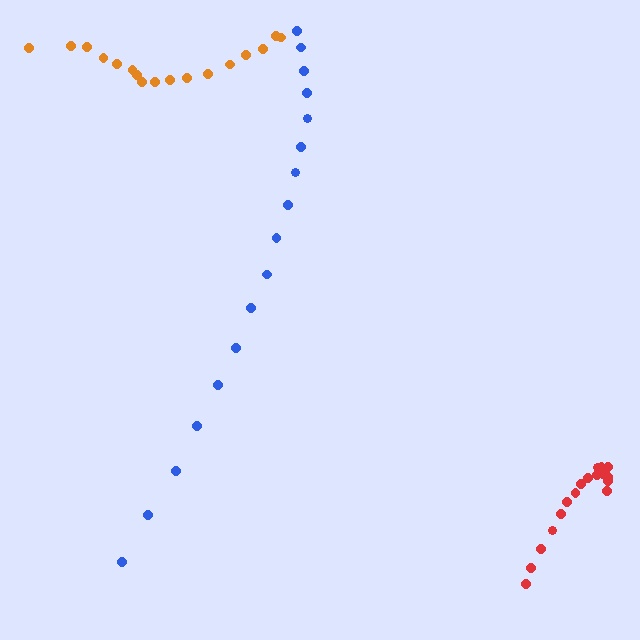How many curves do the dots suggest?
There are 3 distinct paths.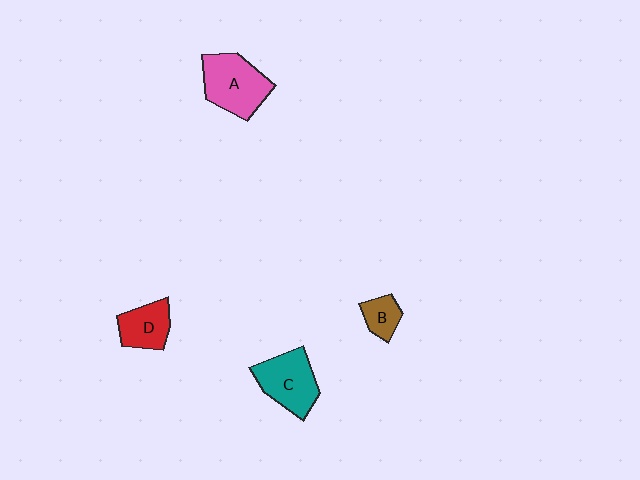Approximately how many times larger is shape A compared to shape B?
Approximately 2.5 times.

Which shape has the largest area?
Shape A (pink).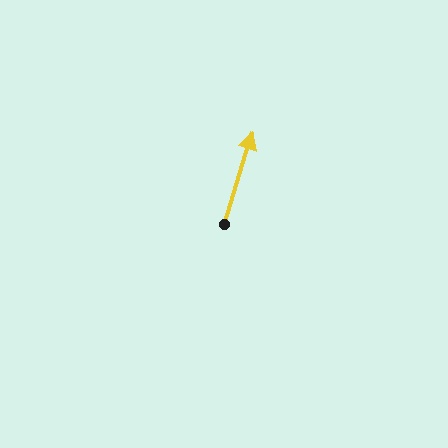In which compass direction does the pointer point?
North.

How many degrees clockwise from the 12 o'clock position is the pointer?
Approximately 17 degrees.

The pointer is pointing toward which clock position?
Roughly 1 o'clock.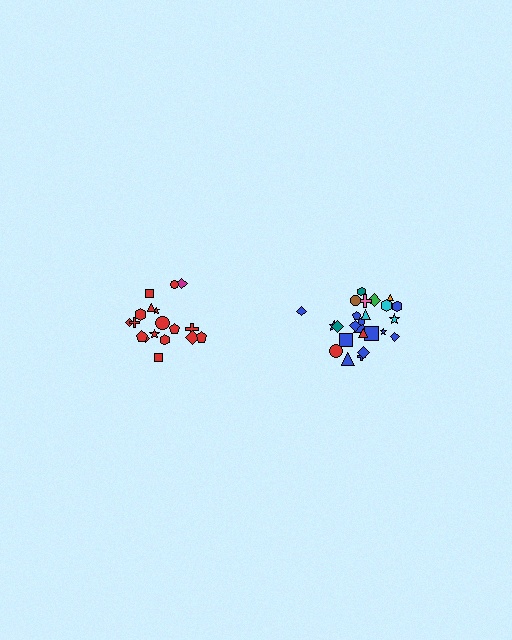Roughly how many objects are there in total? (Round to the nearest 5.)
Roughly 45 objects in total.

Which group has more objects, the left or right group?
The right group.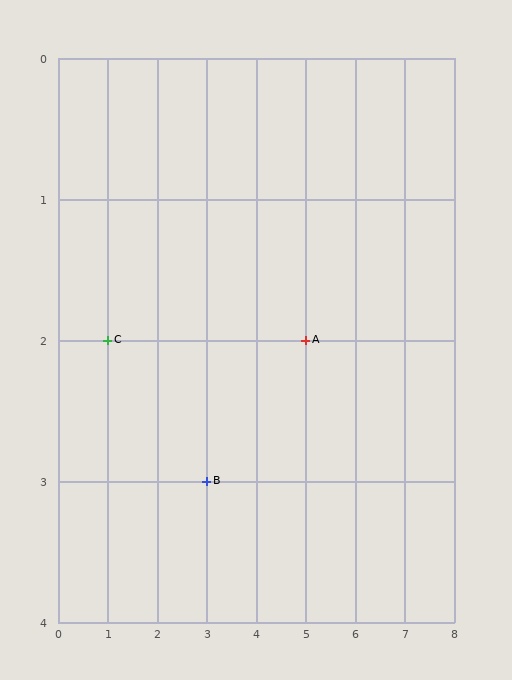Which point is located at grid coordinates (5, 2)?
Point A is at (5, 2).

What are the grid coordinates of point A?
Point A is at grid coordinates (5, 2).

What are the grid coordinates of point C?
Point C is at grid coordinates (1, 2).